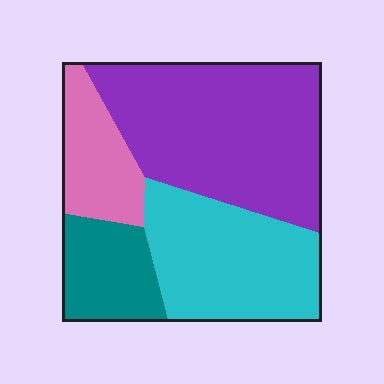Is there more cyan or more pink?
Cyan.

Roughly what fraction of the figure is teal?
Teal covers roughly 15% of the figure.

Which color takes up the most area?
Purple, at roughly 45%.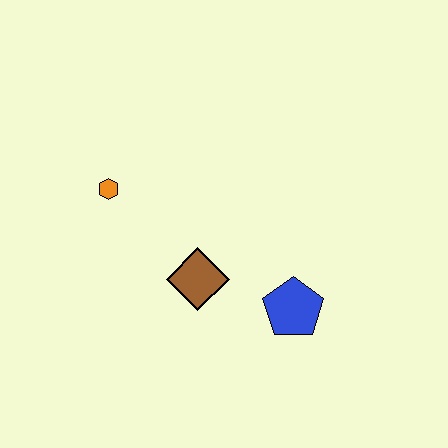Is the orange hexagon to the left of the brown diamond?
Yes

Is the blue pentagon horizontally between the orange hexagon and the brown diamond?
No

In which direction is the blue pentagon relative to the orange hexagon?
The blue pentagon is to the right of the orange hexagon.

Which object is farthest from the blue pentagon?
The orange hexagon is farthest from the blue pentagon.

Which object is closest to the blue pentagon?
The brown diamond is closest to the blue pentagon.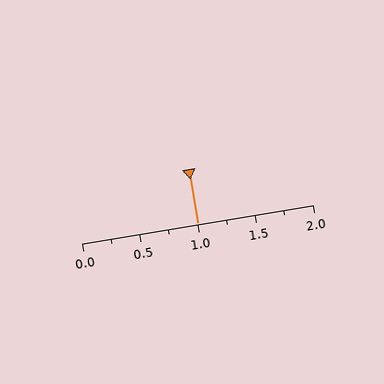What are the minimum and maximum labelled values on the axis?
The axis runs from 0.0 to 2.0.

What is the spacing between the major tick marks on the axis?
The major ticks are spaced 0.5 apart.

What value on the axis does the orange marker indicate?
The marker indicates approximately 1.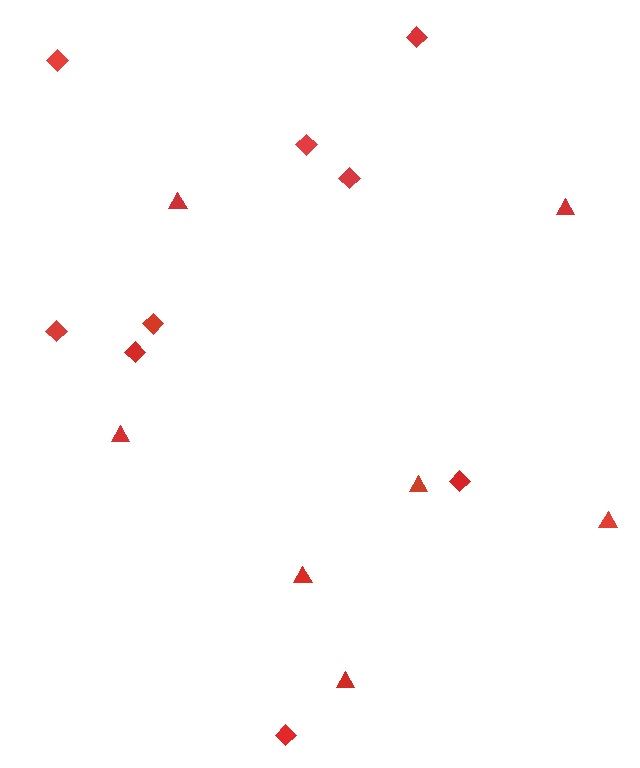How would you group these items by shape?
There are 2 groups: one group of diamonds (9) and one group of triangles (7).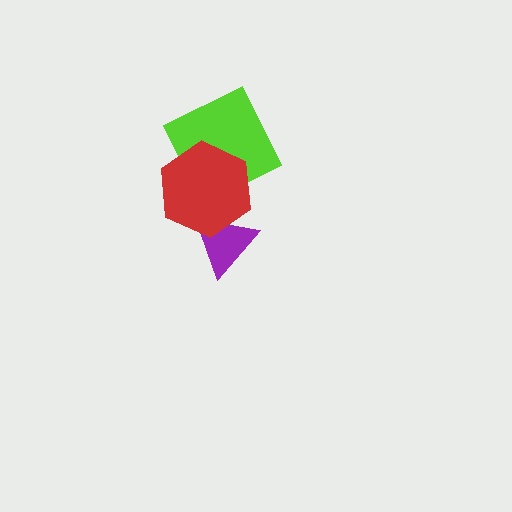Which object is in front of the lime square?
The red hexagon is in front of the lime square.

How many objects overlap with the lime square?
1 object overlaps with the lime square.